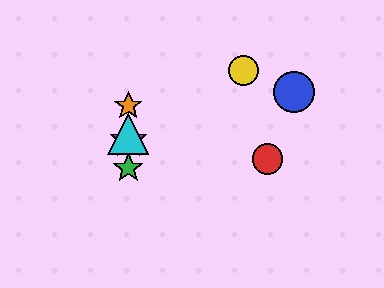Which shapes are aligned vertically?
The green star, the purple star, the orange star, the cyan triangle are aligned vertically.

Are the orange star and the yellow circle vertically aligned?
No, the orange star is at x≈128 and the yellow circle is at x≈243.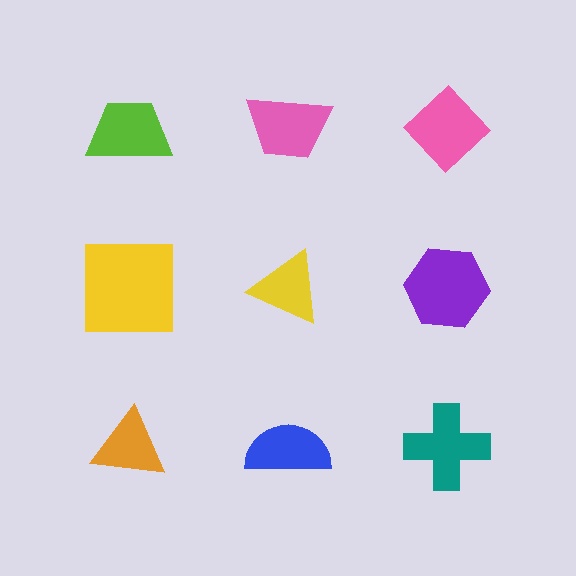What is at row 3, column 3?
A teal cross.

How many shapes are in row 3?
3 shapes.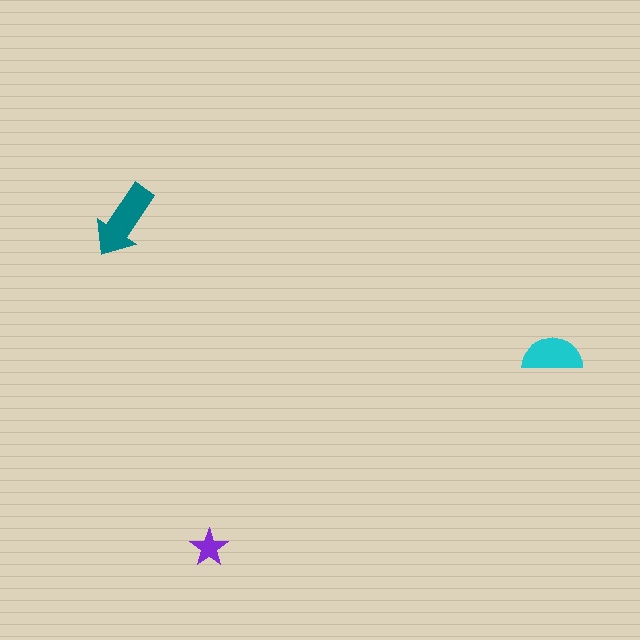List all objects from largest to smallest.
The teal arrow, the cyan semicircle, the purple star.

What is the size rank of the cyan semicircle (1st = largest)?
2nd.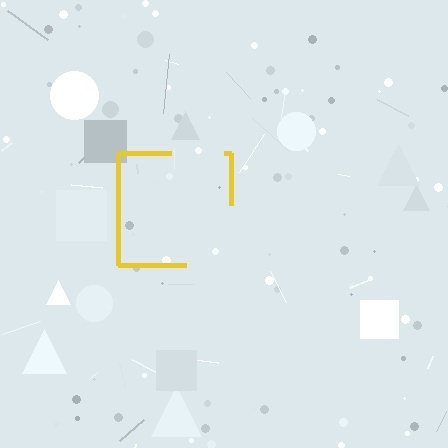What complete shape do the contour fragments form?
The contour fragments form a square.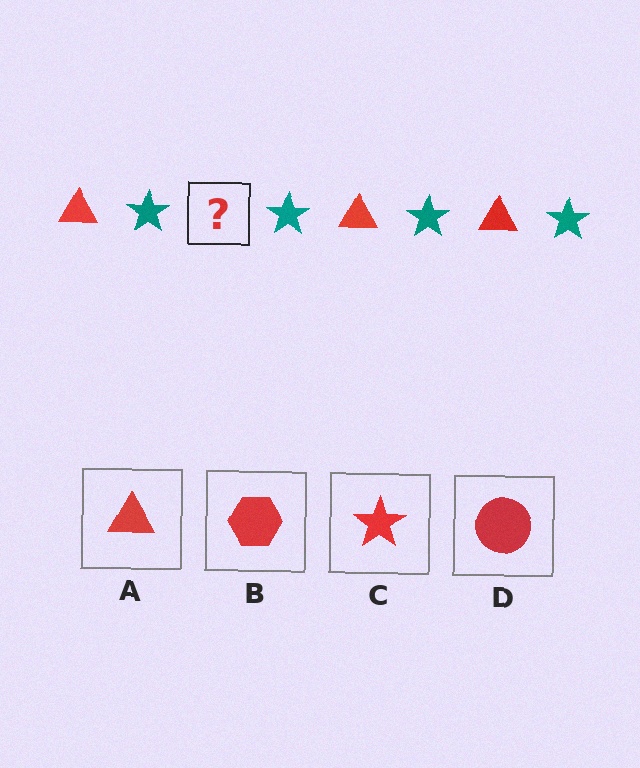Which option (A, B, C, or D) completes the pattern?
A.